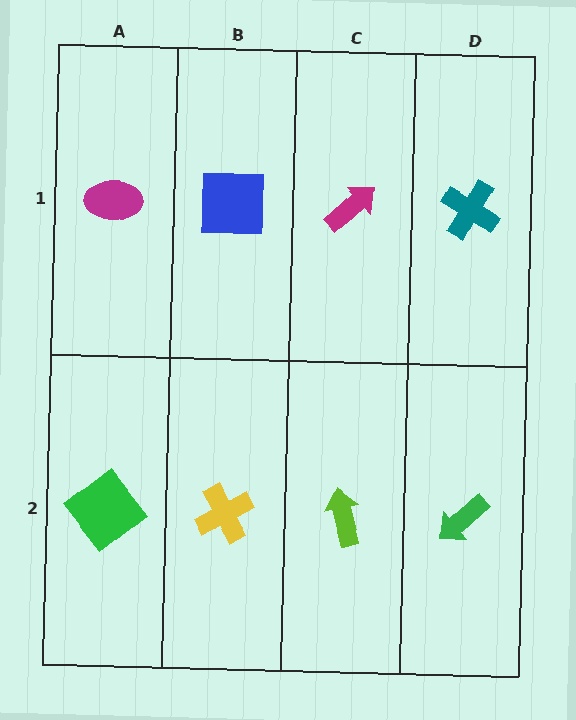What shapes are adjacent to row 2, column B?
A blue square (row 1, column B), a green diamond (row 2, column A), a lime arrow (row 2, column C).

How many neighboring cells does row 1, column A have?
2.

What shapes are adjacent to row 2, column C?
A magenta arrow (row 1, column C), a yellow cross (row 2, column B), a green arrow (row 2, column D).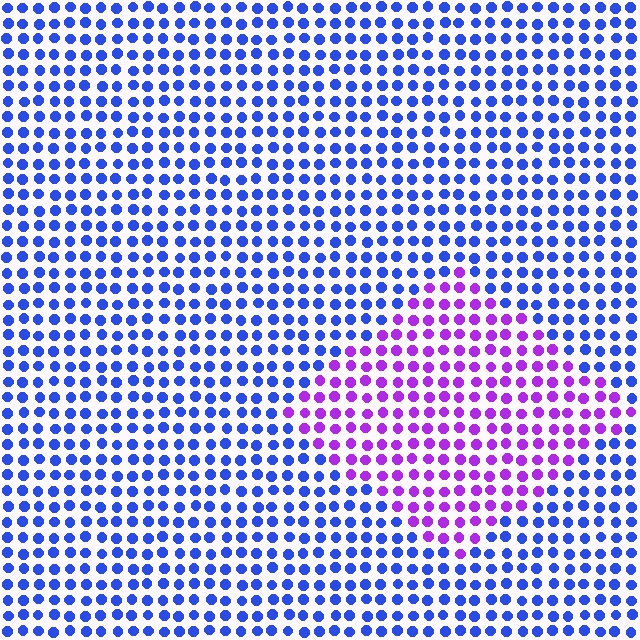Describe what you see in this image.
The image is filled with small blue elements in a uniform arrangement. A diamond-shaped region is visible where the elements are tinted to a slightly different hue, forming a subtle color boundary.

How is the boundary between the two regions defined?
The boundary is defined purely by a slight shift in hue (about 54 degrees). Spacing, size, and orientation are identical on both sides.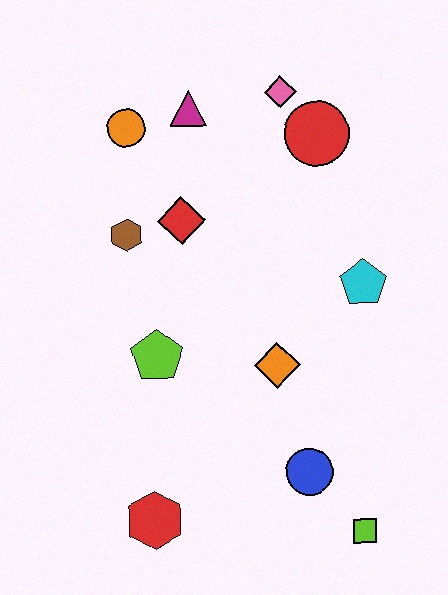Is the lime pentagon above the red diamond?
No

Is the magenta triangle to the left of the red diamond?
No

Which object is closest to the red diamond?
The brown hexagon is closest to the red diamond.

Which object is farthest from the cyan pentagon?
The red hexagon is farthest from the cyan pentagon.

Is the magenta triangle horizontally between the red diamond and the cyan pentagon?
Yes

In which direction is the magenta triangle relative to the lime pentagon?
The magenta triangle is above the lime pentagon.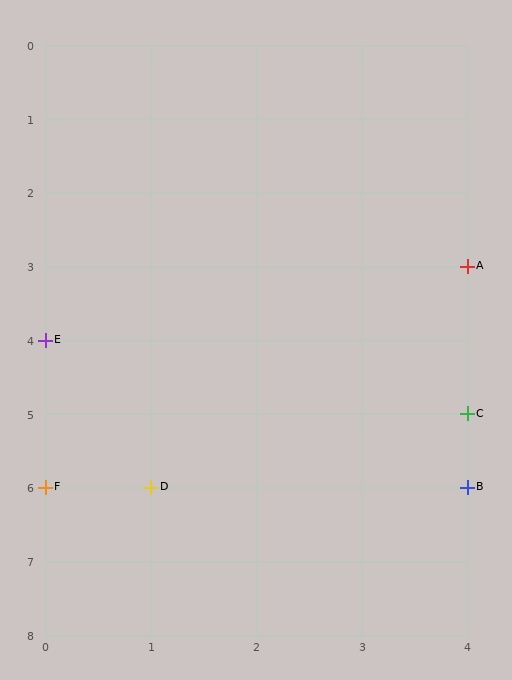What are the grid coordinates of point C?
Point C is at grid coordinates (4, 5).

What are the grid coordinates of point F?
Point F is at grid coordinates (0, 6).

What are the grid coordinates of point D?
Point D is at grid coordinates (1, 6).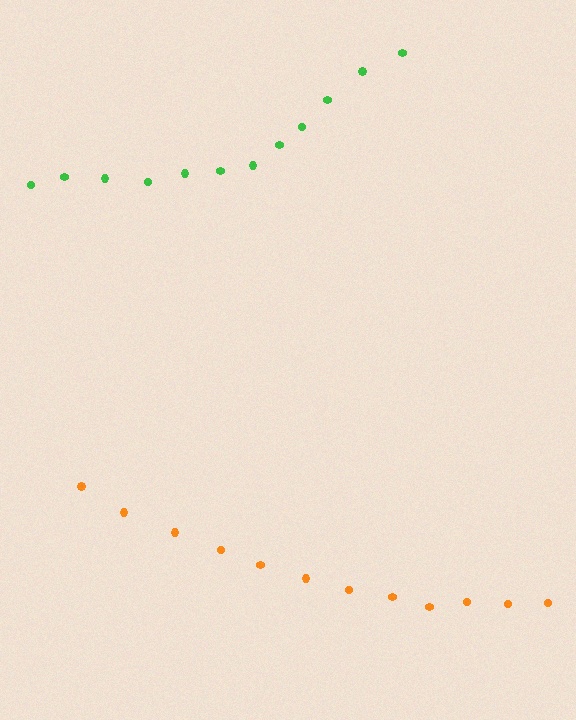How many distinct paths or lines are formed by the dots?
There are 2 distinct paths.